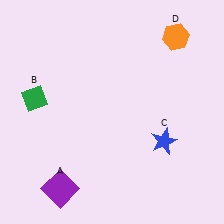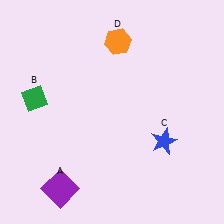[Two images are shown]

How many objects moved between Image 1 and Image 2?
1 object moved between the two images.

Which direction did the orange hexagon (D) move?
The orange hexagon (D) moved left.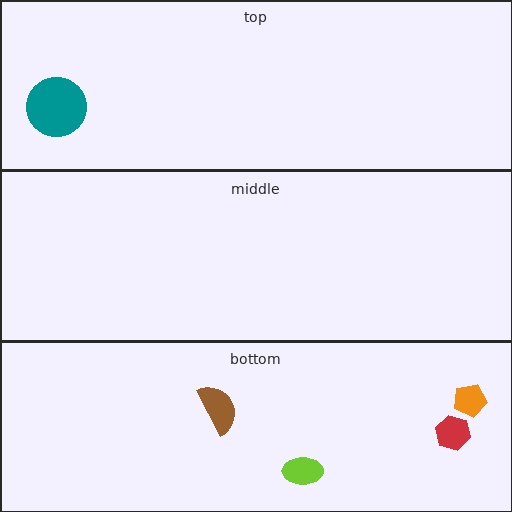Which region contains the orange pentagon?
The bottom region.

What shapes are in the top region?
The teal circle.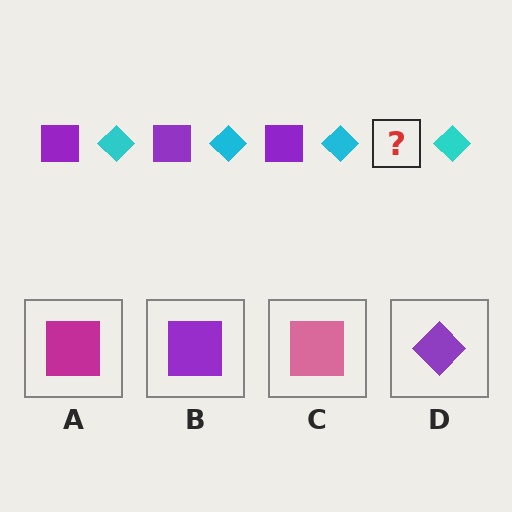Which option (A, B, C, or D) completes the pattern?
B.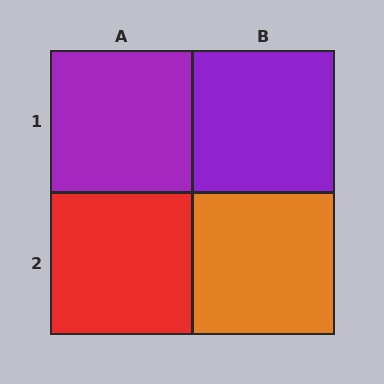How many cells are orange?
1 cell is orange.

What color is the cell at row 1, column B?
Purple.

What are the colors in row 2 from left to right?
Red, orange.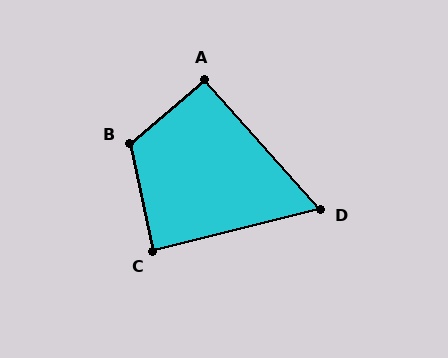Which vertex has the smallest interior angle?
D, at approximately 62 degrees.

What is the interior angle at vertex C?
Approximately 88 degrees (approximately right).